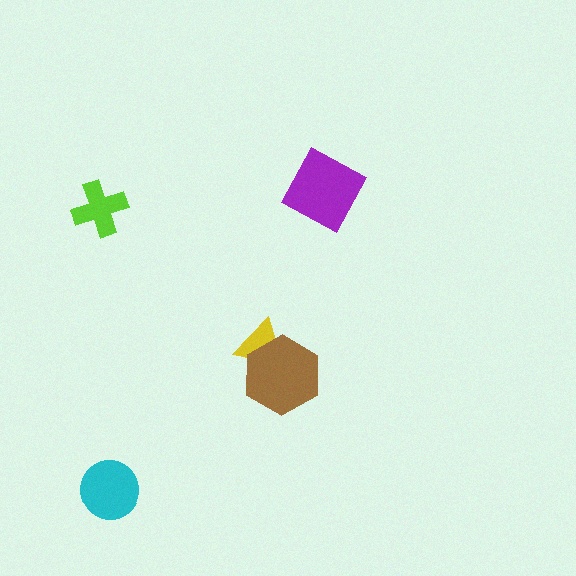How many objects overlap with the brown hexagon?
1 object overlaps with the brown hexagon.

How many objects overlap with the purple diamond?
0 objects overlap with the purple diamond.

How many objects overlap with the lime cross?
0 objects overlap with the lime cross.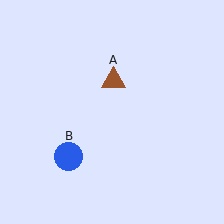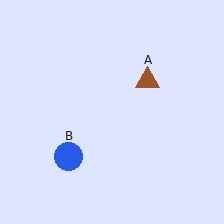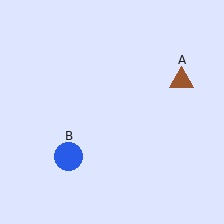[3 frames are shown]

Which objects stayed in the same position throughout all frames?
Blue circle (object B) remained stationary.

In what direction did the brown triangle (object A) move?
The brown triangle (object A) moved right.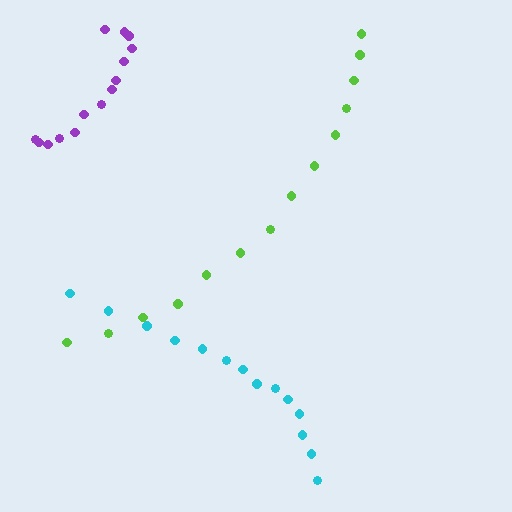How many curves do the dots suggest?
There are 3 distinct paths.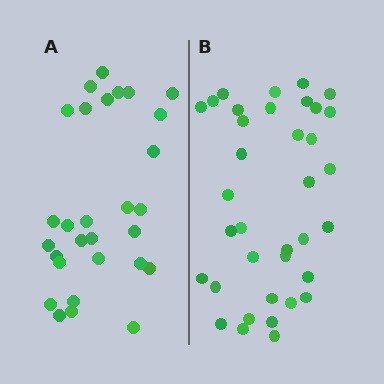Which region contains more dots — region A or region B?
Region B (the right region) has more dots.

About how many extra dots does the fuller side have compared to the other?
Region B has roughly 8 or so more dots than region A.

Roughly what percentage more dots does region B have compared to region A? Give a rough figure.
About 25% more.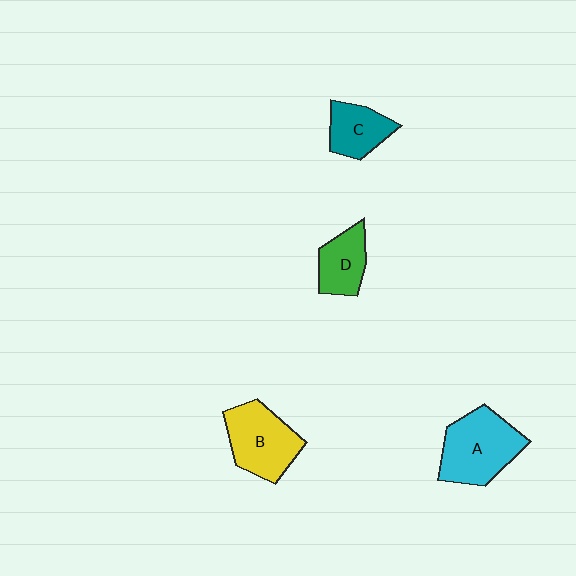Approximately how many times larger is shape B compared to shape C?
Approximately 1.5 times.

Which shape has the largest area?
Shape A (cyan).